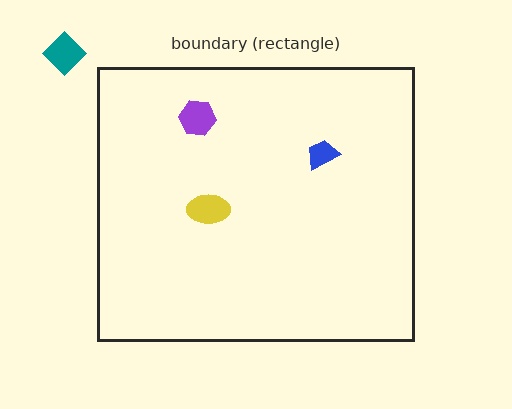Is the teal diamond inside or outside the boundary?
Outside.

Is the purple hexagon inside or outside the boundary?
Inside.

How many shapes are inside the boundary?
3 inside, 1 outside.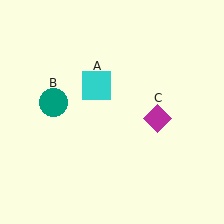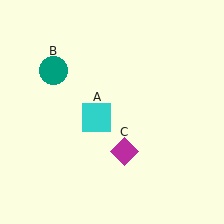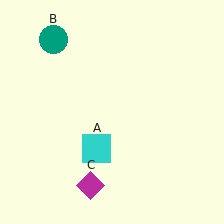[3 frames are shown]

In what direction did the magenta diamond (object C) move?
The magenta diamond (object C) moved down and to the left.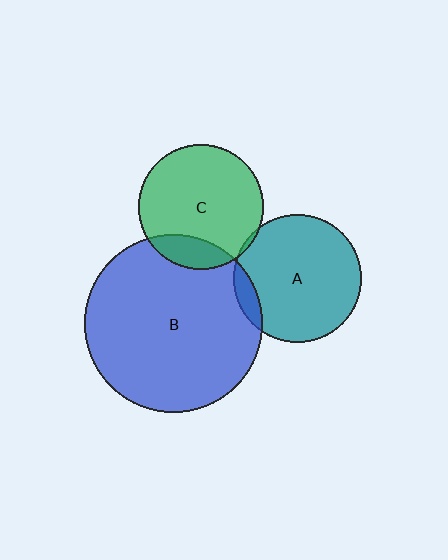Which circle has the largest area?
Circle B (blue).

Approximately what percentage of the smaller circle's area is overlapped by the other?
Approximately 10%.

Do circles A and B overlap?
Yes.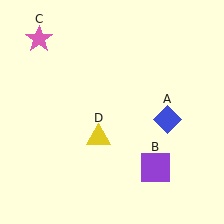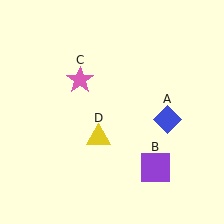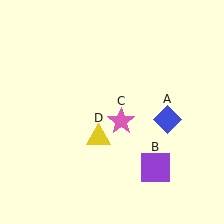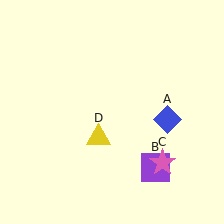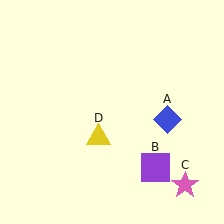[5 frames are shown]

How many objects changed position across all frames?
1 object changed position: pink star (object C).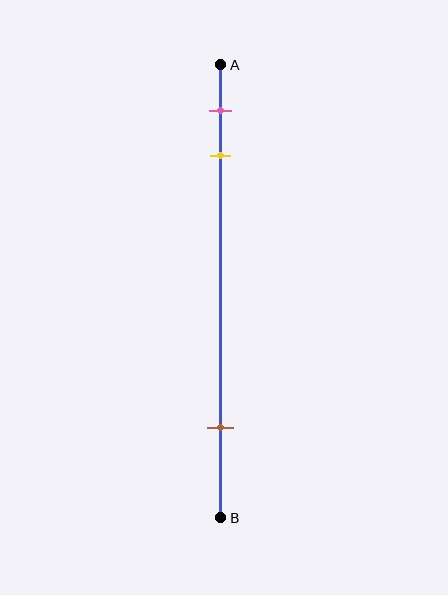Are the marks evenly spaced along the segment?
No, the marks are not evenly spaced.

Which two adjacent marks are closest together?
The pink and yellow marks are the closest adjacent pair.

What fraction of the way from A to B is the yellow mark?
The yellow mark is approximately 20% (0.2) of the way from A to B.